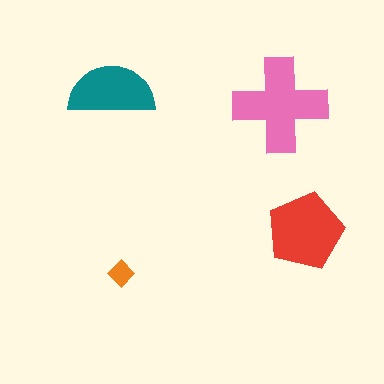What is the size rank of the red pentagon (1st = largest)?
2nd.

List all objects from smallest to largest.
The orange diamond, the teal semicircle, the red pentagon, the pink cross.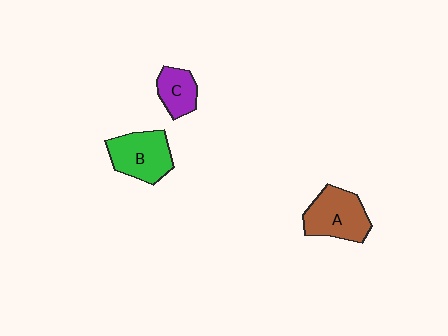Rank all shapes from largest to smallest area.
From largest to smallest: A (brown), B (green), C (purple).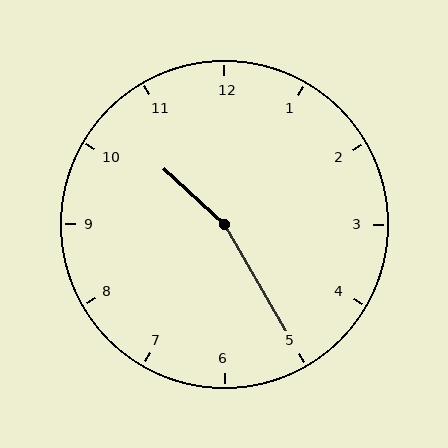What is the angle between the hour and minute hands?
Approximately 162 degrees.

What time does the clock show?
10:25.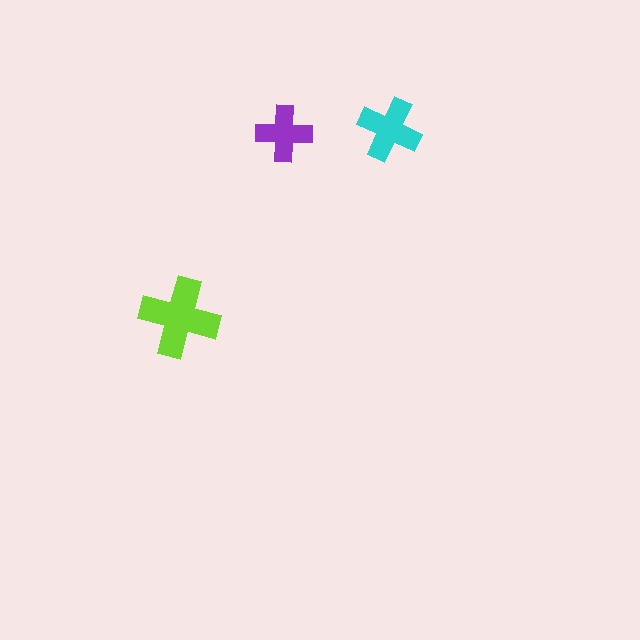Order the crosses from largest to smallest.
the lime one, the cyan one, the purple one.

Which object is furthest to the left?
The lime cross is leftmost.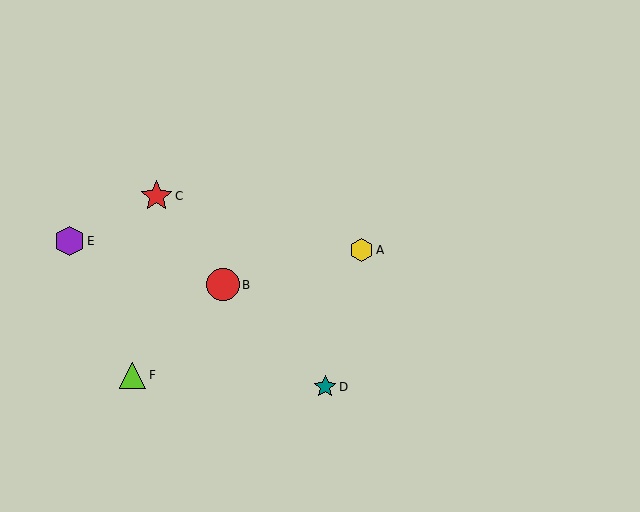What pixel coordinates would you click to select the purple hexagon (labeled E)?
Click at (69, 241) to select the purple hexagon E.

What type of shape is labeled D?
Shape D is a teal star.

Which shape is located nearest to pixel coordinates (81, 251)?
The purple hexagon (labeled E) at (69, 241) is nearest to that location.